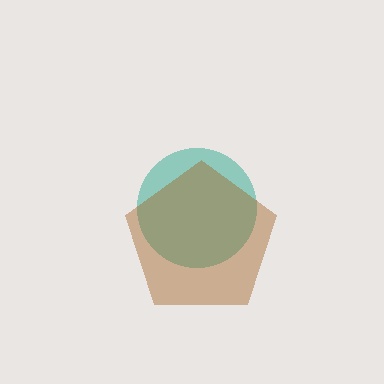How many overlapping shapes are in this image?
There are 2 overlapping shapes in the image.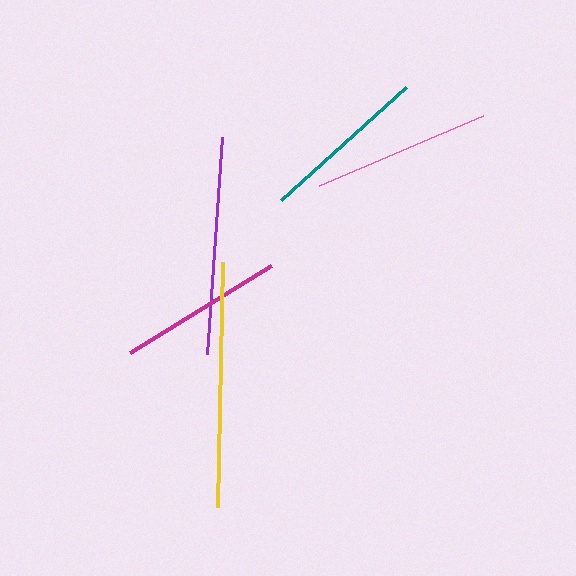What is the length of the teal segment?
The teal segment is approximately 169 pixels long.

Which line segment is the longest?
The yellow line is the longest at approximately 245 pixels.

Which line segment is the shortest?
The magenta line is the shortest at approximately 165 pixels.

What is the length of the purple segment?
The purple segment is approximately 217 pixels long.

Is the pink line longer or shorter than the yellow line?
The yellow line is longer than the pink line.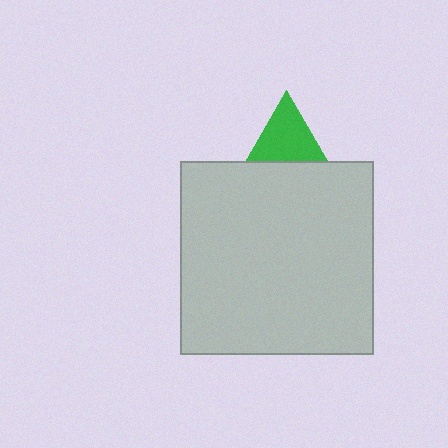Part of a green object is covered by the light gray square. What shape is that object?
It is a triangle.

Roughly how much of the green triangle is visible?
A small part of it is visible (roughly 37%).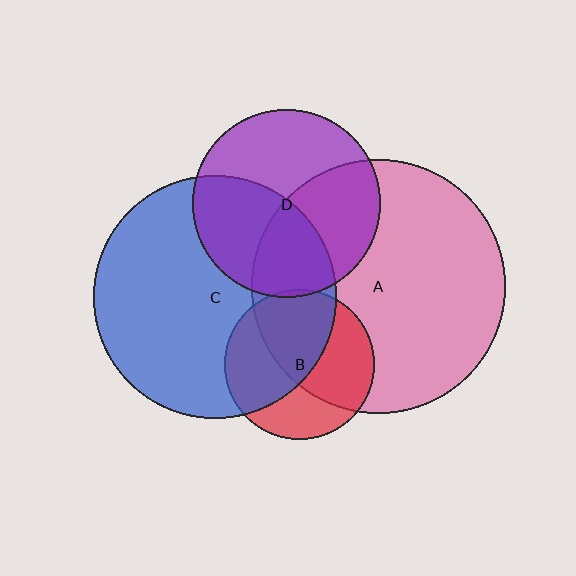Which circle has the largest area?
Circle A (pink).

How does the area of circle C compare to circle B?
Approximately 2.6 times.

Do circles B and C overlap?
Yes.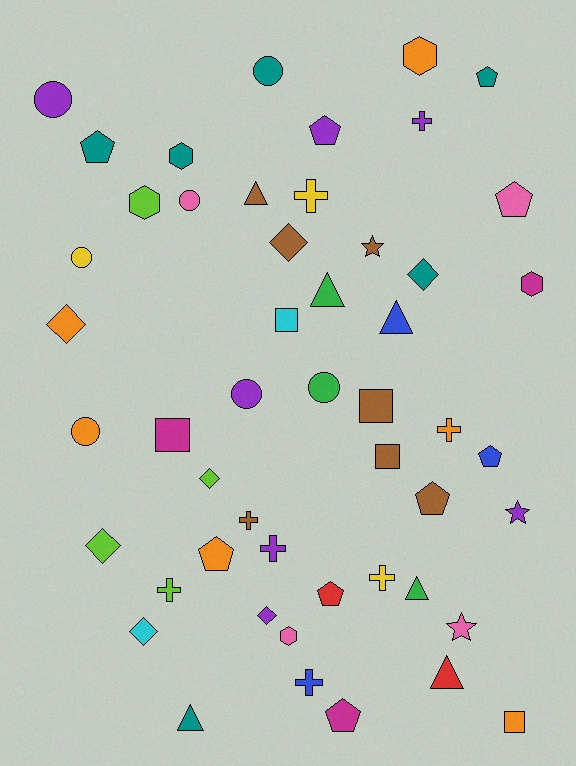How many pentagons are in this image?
There are 9 pentagons.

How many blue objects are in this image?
There are 3 blue objects.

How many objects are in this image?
There are 50 objects.